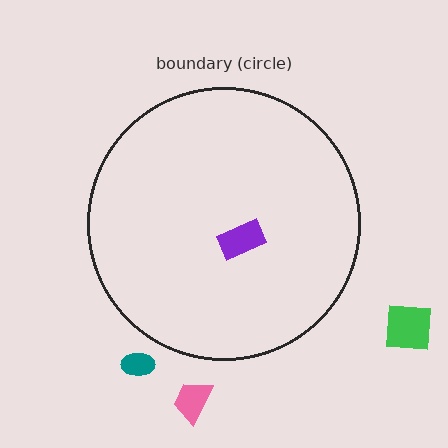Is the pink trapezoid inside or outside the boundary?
Outside.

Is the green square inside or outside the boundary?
Outside.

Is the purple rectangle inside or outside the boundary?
Inside.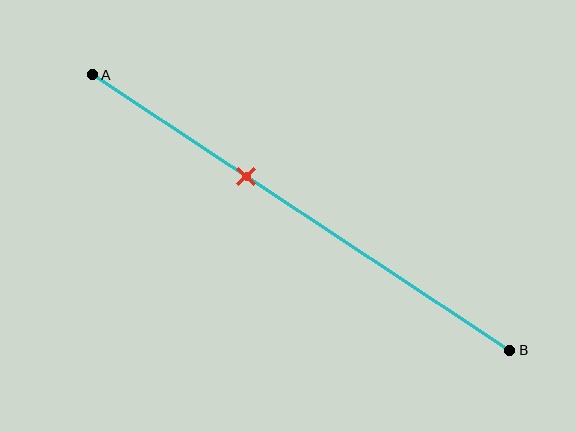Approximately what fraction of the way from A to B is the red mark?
The red mark is approximately 35% of the way from A to B.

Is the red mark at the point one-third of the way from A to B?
No, the mark is at about 35% from A, not at the 33% one-third point.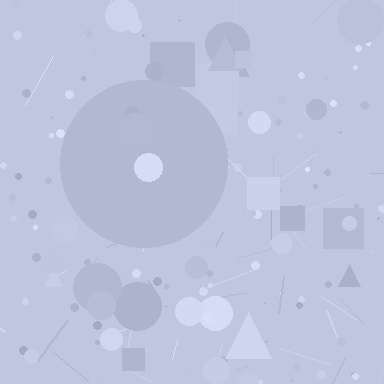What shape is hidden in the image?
A circle is hidden in the image.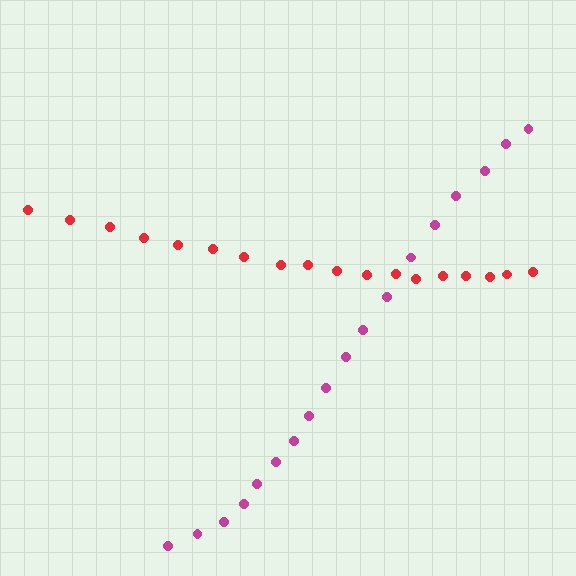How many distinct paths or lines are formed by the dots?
There are 2 distinct paths.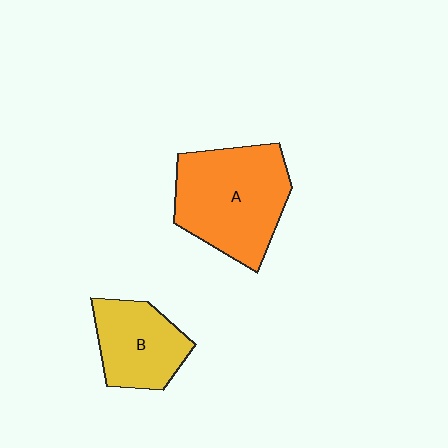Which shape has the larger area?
Shape A (orange).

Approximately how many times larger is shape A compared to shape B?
Approximately 1.6 times.